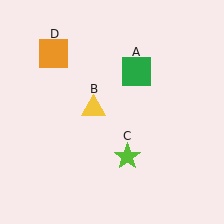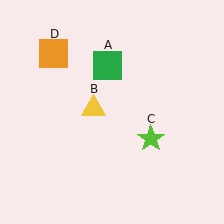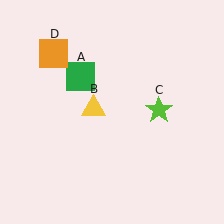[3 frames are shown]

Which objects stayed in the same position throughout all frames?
Yellow triangle (object B) and orange square (object D) remained stationary.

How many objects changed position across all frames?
2 objects changed position: green square (object A), lime star (object C).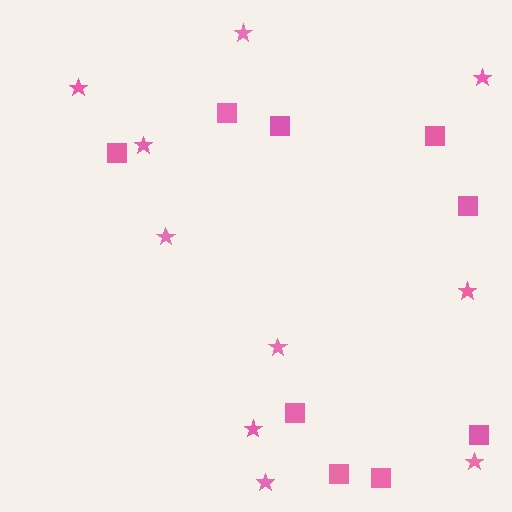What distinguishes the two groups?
There are 2 groups: one group of squares (9) and one group of stars (10).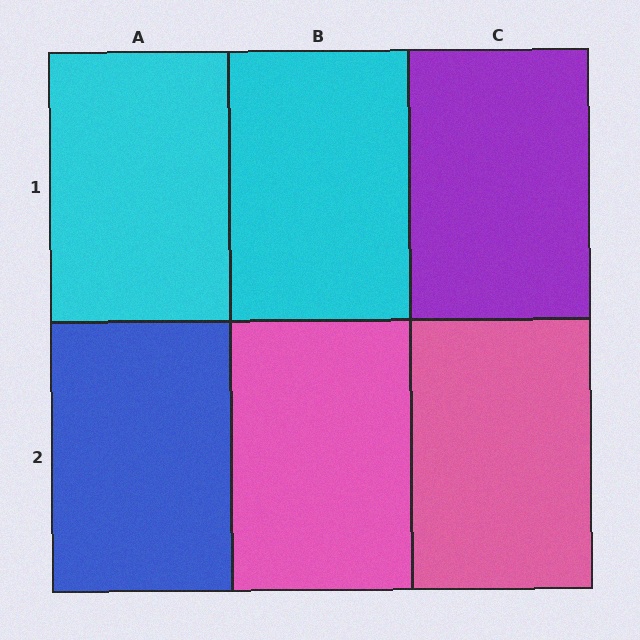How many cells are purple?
1 cell is purple.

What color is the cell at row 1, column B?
Cyan.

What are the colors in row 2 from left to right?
Blue, pink, pink.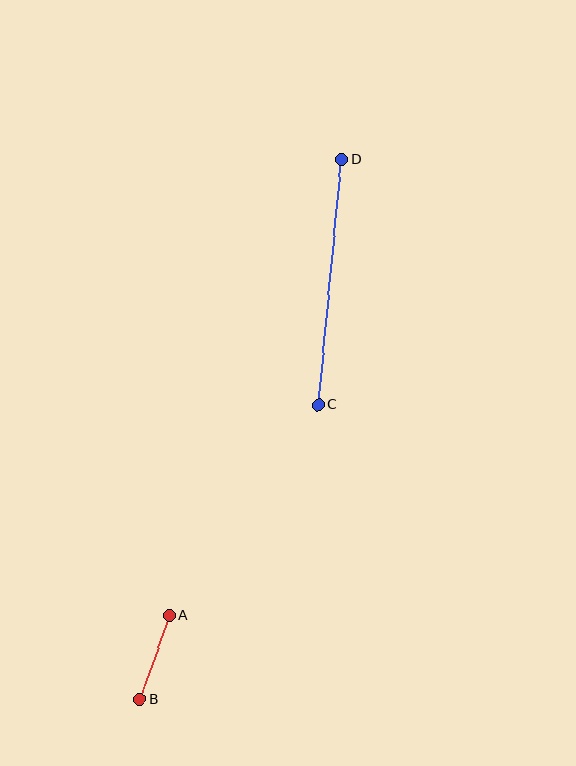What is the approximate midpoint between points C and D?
The midpoint is at approximately (330, 282) pixels.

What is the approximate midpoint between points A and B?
The midpoint is at approximately (155, 657) pixels.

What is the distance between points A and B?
The distance is approximately 89 pixels.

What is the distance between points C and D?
The distance is approximately 247 pixels.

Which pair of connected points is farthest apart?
Points C and D are farthest apart.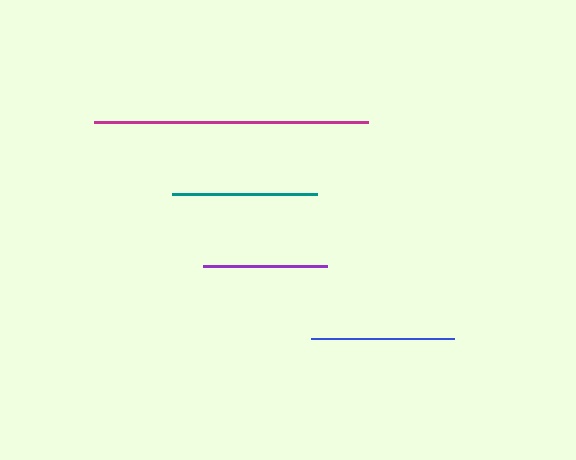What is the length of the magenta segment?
The magenta segment is approximately 274 pixels long.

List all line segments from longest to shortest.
From longest to shortest: magenta, teal, blue, purple.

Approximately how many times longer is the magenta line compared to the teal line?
The magenta line is approximately 1.9 times the length of the teal line.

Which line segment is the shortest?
The purple line is the shortest at approximately 124 pixels.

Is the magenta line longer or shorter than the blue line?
The magenta line is longer than the blue line.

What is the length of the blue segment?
The blue segment is approximately 143 pixels long.